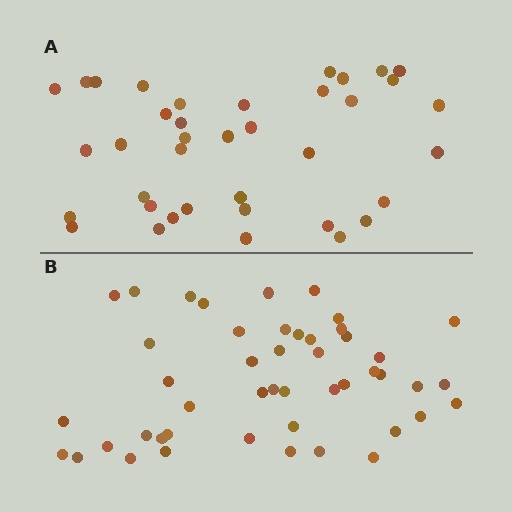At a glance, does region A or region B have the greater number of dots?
Region B (the bottom region) has more dots.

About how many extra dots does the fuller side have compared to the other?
Region B has roughly 8 or so more dots than region A.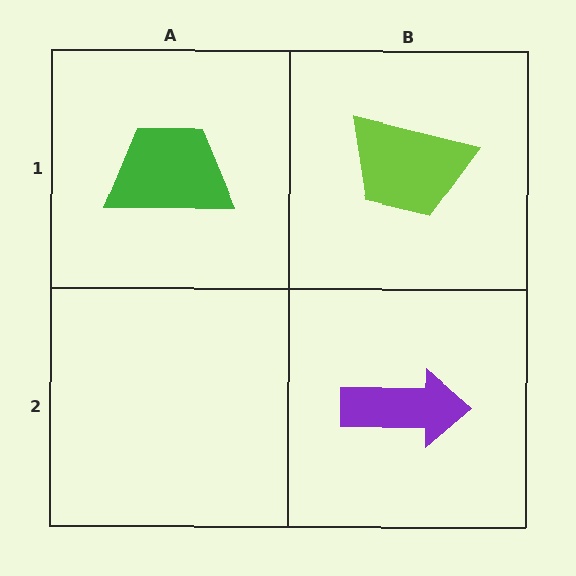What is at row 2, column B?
A purple arrow.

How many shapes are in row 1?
2 shapes.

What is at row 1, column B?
A lime trapezoid.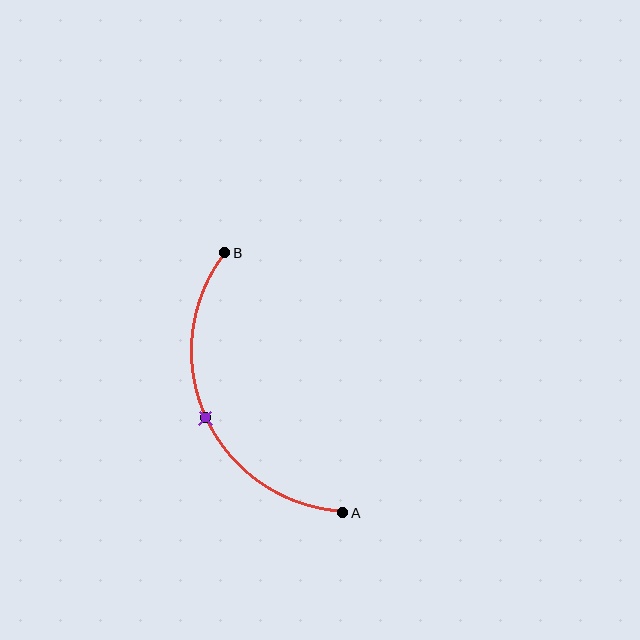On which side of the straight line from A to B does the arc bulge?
The arc bulges to the left of the straight line connecting A and B.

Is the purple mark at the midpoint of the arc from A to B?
Yes. The purple mark lies on the arc at equal arc-length from both A and B — it is the arc midpoint.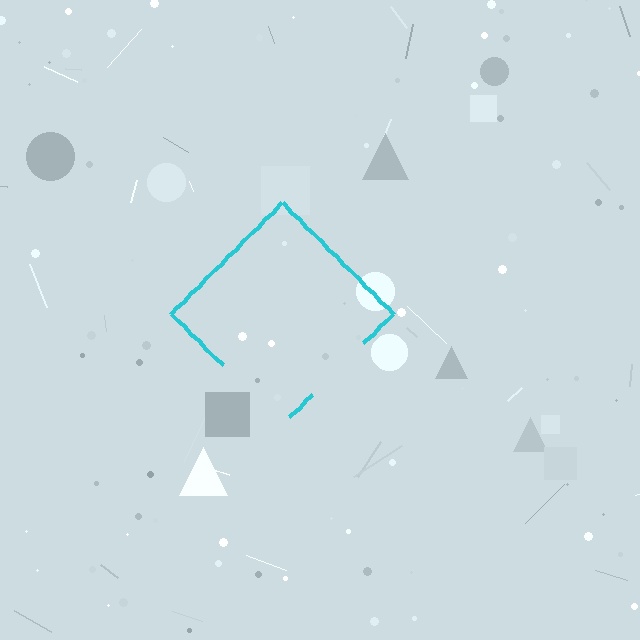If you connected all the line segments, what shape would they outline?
They would outline a diamond.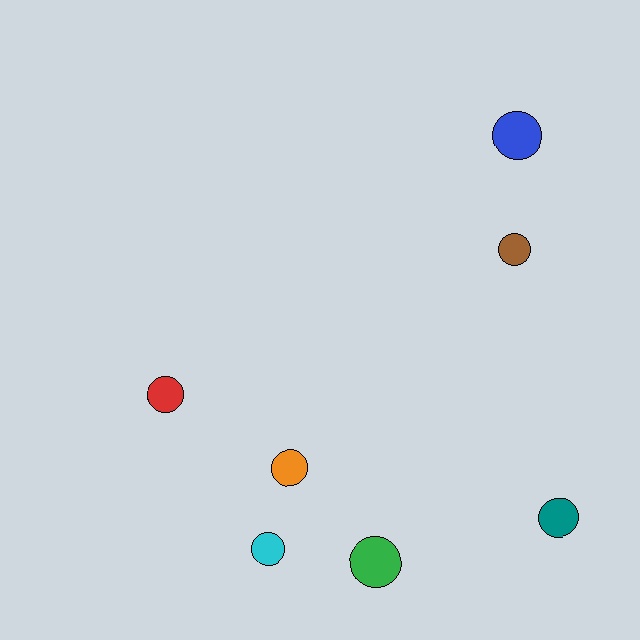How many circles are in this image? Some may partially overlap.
There are 7 circles.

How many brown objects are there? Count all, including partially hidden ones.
There is 1 brown object.